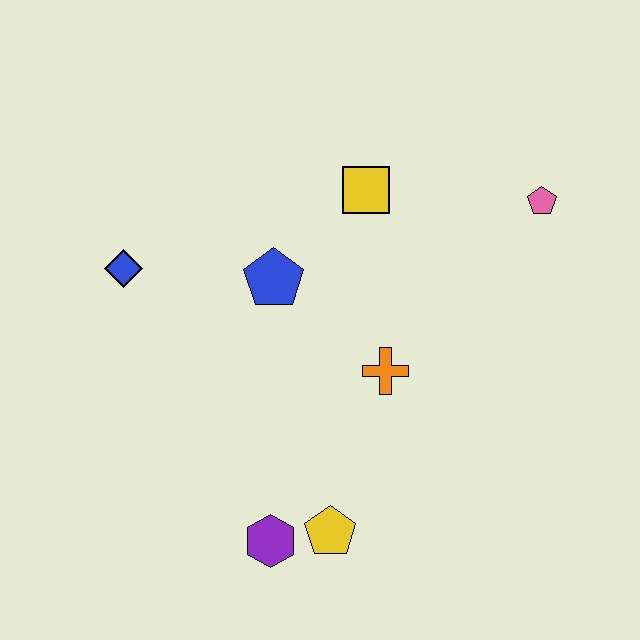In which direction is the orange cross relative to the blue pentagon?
The orange cross is to the right of the blue pentagon.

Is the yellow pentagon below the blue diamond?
Yes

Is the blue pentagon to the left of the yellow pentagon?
Yes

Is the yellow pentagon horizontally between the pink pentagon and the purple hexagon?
Yes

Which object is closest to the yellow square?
The blue pentagon is closest to the yellow square.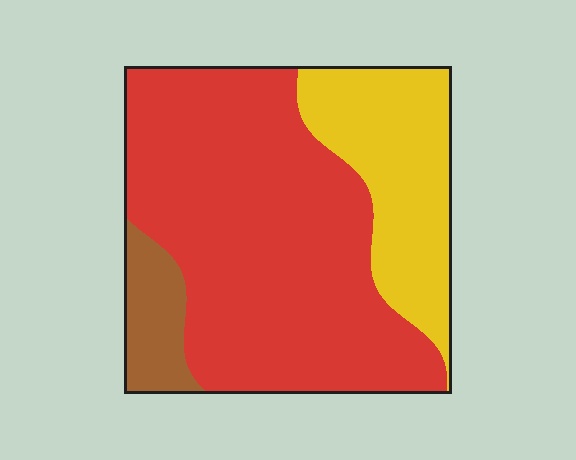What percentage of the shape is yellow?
Yellow covers 25% of the shape.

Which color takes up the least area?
Brown, at roughly 10%.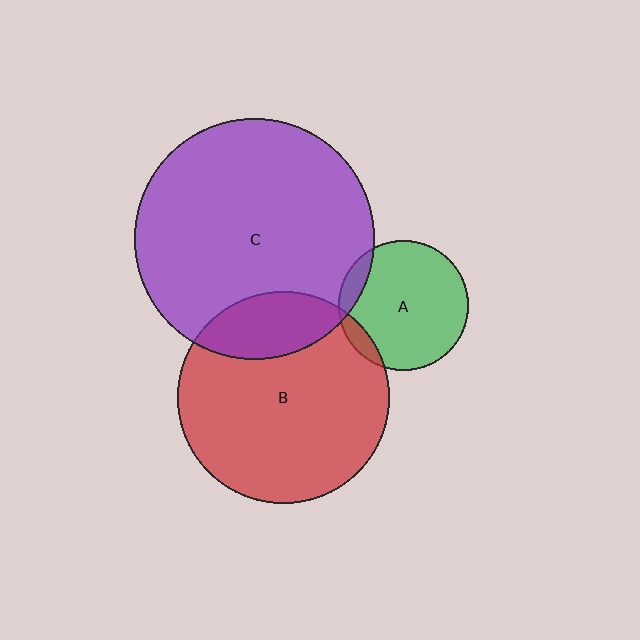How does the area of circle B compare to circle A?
Approximately 2.6 times.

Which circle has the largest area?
Circle C (purple).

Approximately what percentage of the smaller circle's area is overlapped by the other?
Approximately 20%.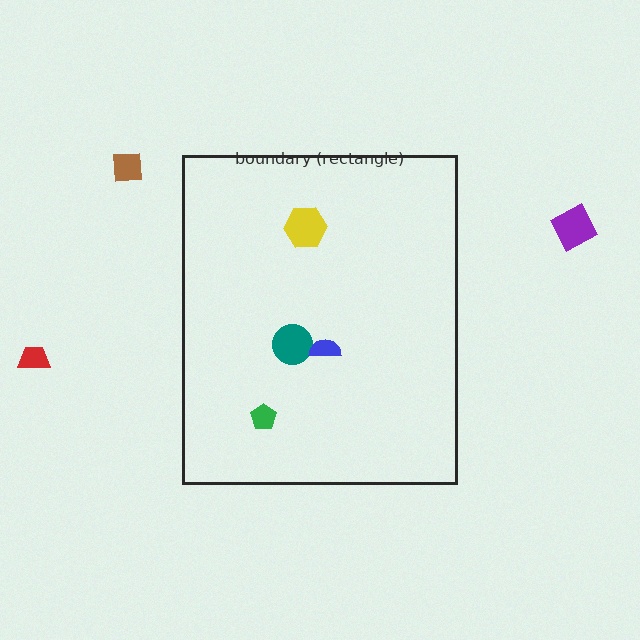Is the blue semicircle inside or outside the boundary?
Inside.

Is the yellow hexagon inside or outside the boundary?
Inside.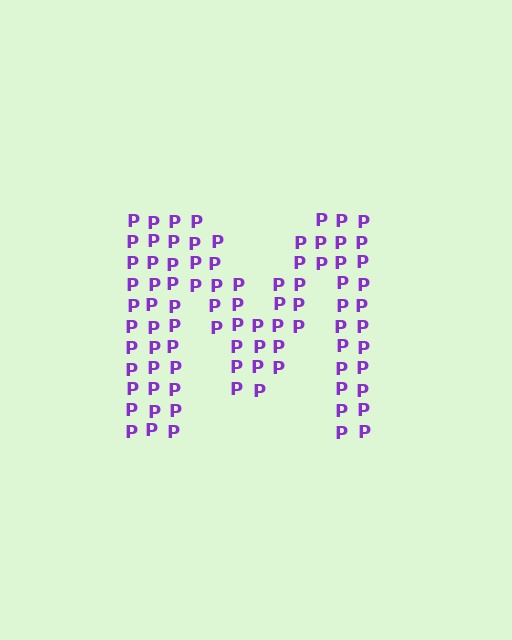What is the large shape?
The large shape is the letter M.